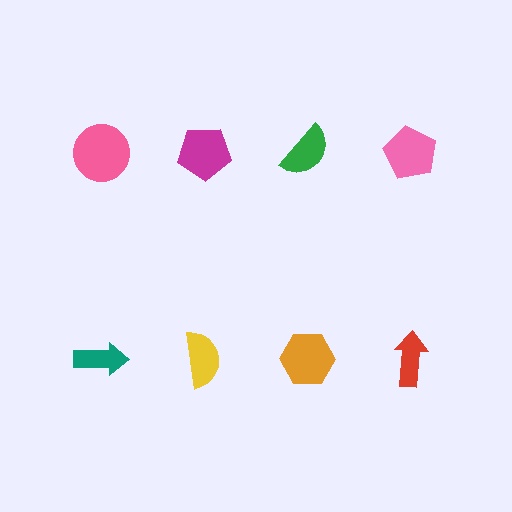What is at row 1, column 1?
A pink circle.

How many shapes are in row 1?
4 shapes.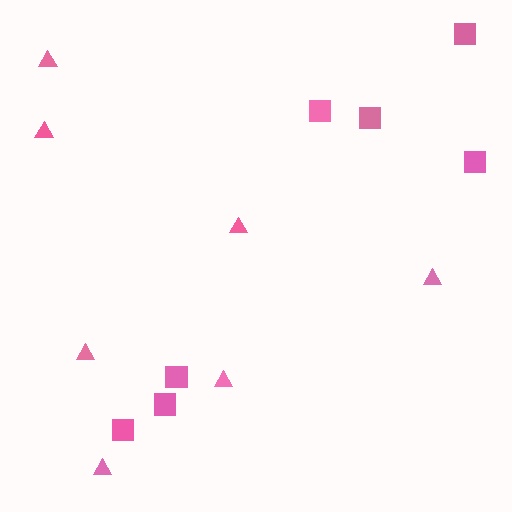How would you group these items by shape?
There are 2 groups: one group of triangles (7) and one group of squares (7).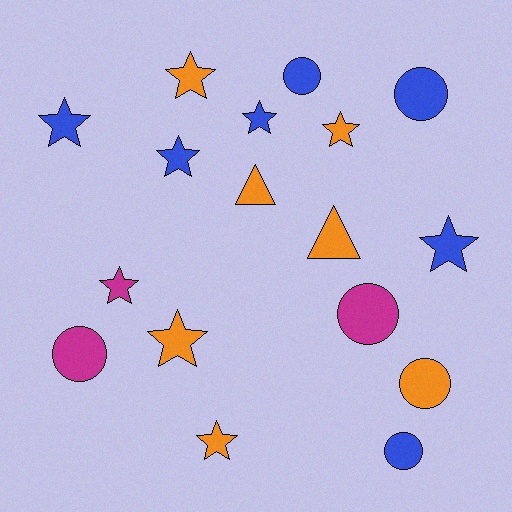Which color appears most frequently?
Orange, with 7 objects.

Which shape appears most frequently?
Star, with 9 objects.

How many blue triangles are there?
There are no blue triangles.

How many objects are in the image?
There are 17 objects.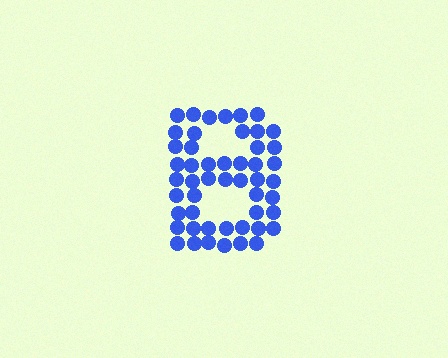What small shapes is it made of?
It is made of small circles.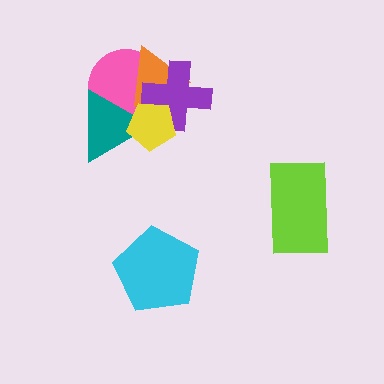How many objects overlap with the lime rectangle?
0 objects overlap with the lime rectangle.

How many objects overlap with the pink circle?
4 objects overlap with the pink circle.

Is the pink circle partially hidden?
Yes, it is partially covered by another shape.